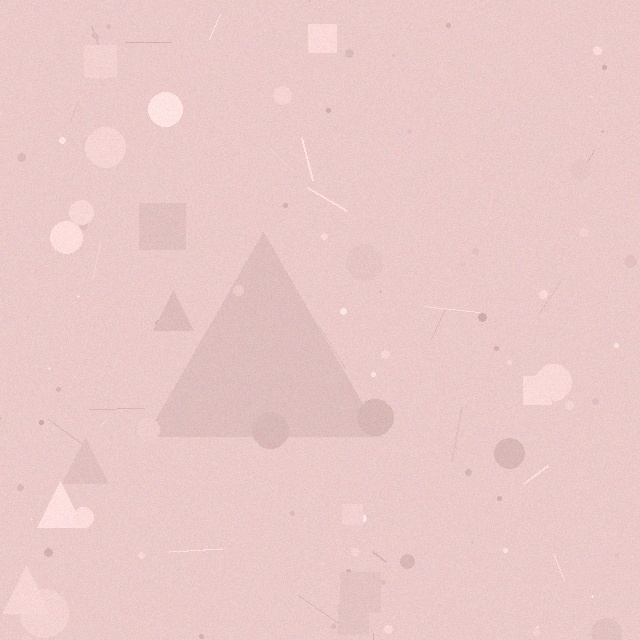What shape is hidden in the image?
A triangle is hidden in the image.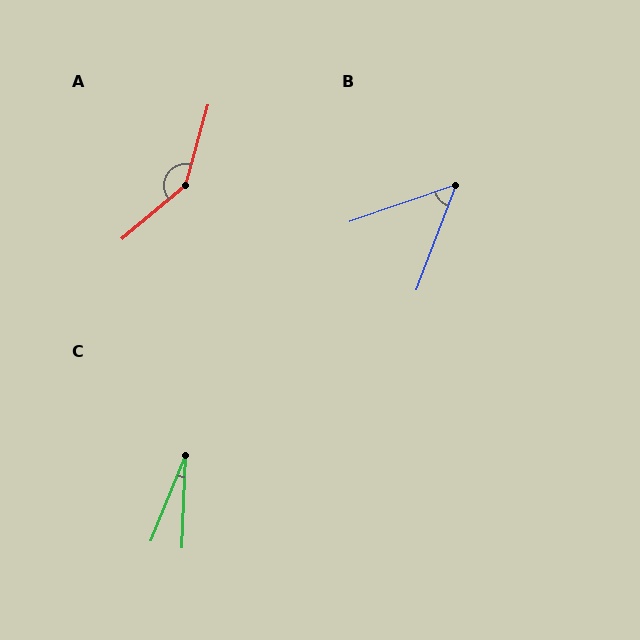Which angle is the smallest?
C, at approximately 19 degrees.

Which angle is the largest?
A, at approximately 146 degrees.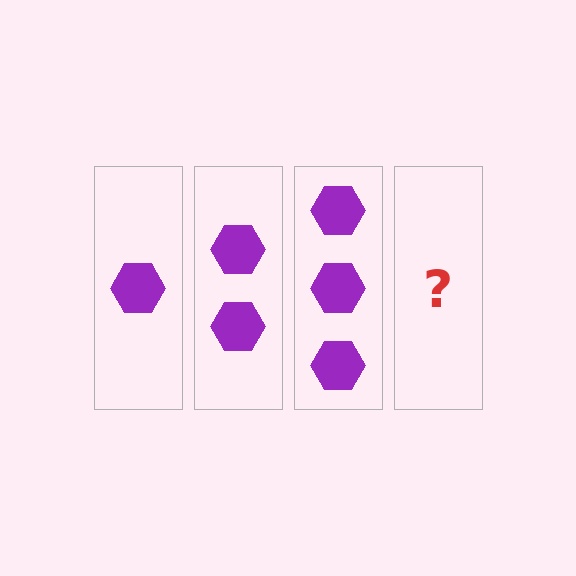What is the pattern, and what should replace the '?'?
The pattern is that each step adds one more hexagon. The '?' should be 4 hexagons.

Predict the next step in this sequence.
The next step is 4 hexagons.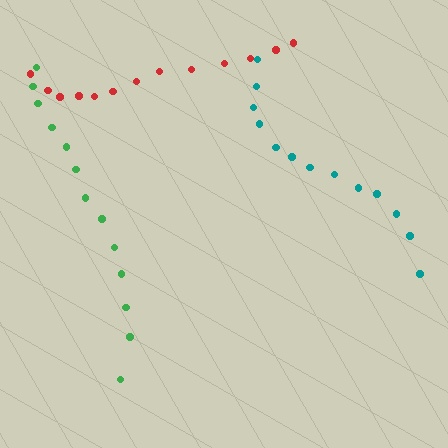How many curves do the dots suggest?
There are 3 distinct paths.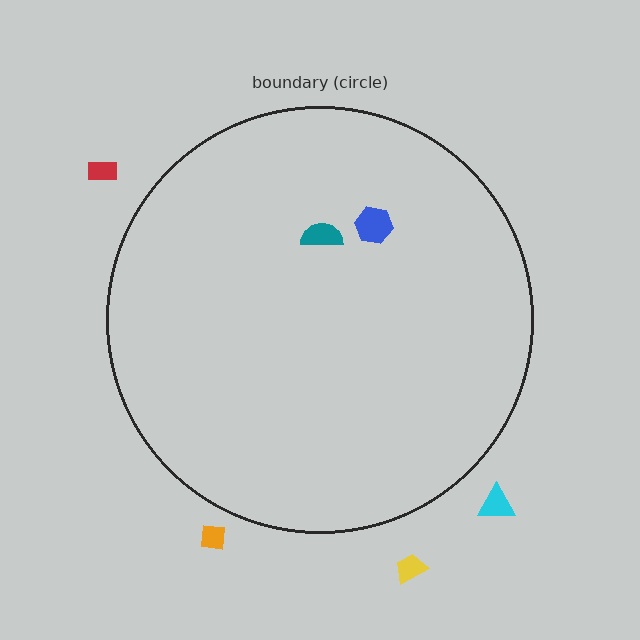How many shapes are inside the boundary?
2 inside, 4 outside.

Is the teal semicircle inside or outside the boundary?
Inside.